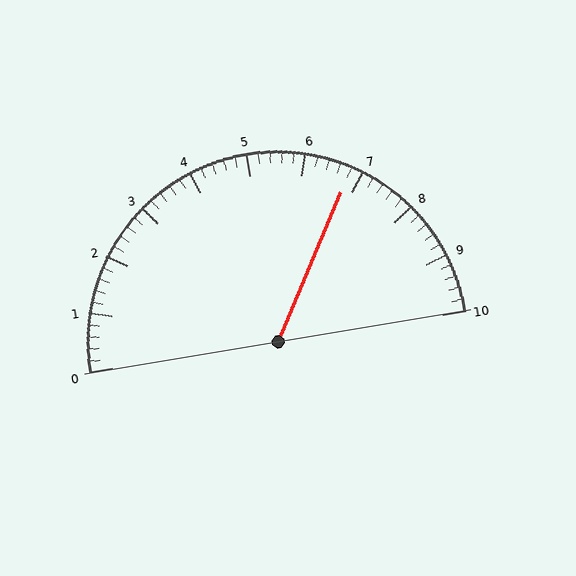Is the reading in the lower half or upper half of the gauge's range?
The reading is in the upper half of the range (0 to 10).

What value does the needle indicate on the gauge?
The needle indicates approximately 6.8.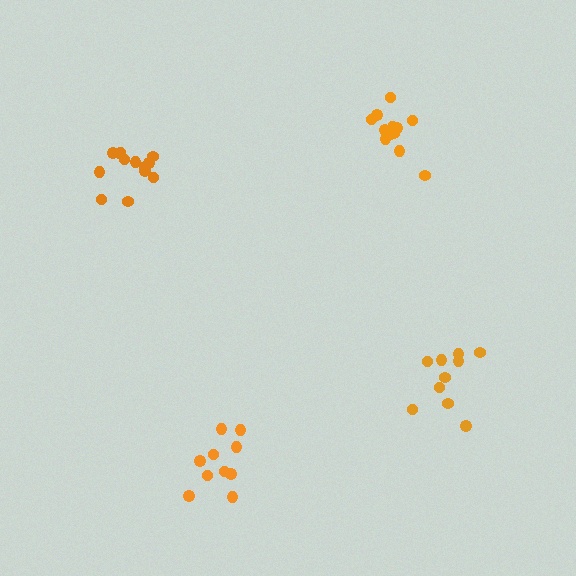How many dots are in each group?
Group 1: 10 dots, Group 2: 10 dots, Group 3: 13 dots, Group 4: 12 dots (45 total).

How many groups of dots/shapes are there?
There are 4 groups.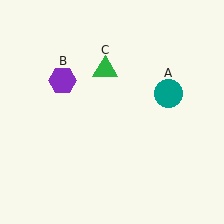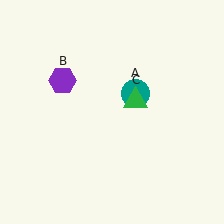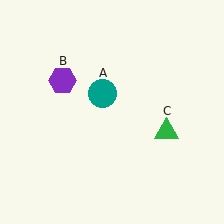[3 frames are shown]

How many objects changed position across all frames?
2 objects changed position: teal circle (object A), green triangle (object C).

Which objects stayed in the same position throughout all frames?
Purple hexagon (object B) remained stationary.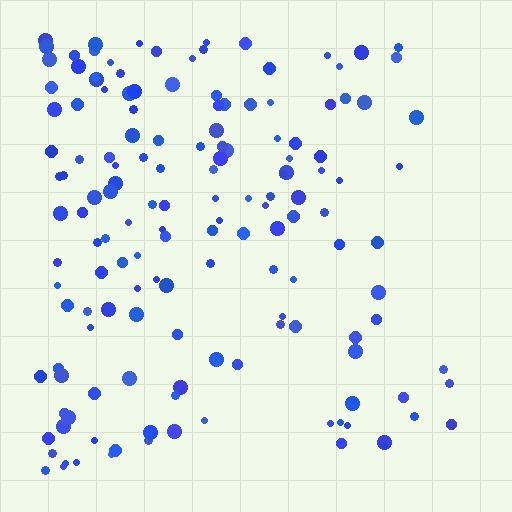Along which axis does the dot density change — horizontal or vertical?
Horizontal.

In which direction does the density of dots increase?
From right to left, with the left side densest.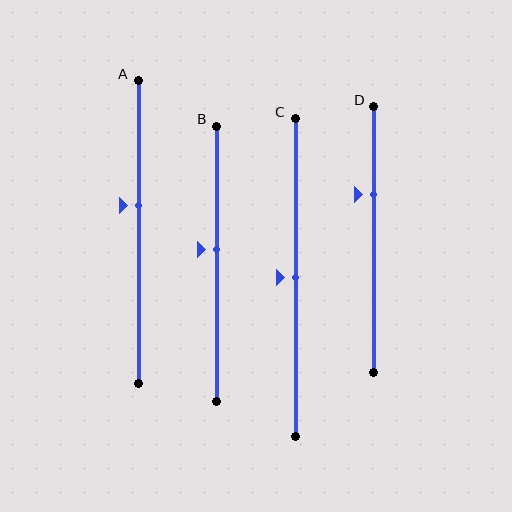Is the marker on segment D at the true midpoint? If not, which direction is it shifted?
No, the marker on segment D is shifted upward by about 17% of the segment length.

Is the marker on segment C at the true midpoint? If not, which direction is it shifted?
Yes, the marker on segment C is at the true midpoint.